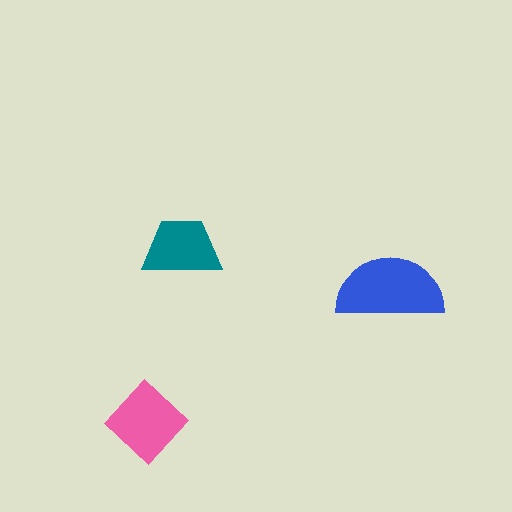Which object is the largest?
The blue semicircle.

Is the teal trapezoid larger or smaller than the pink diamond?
Smaller.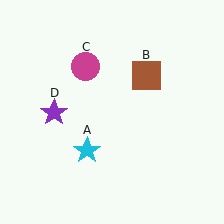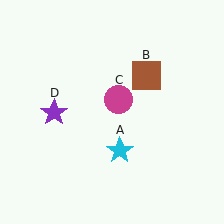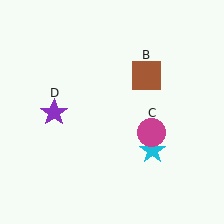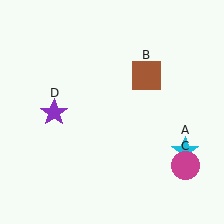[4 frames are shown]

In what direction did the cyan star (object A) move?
The cyan star (object A) moved right.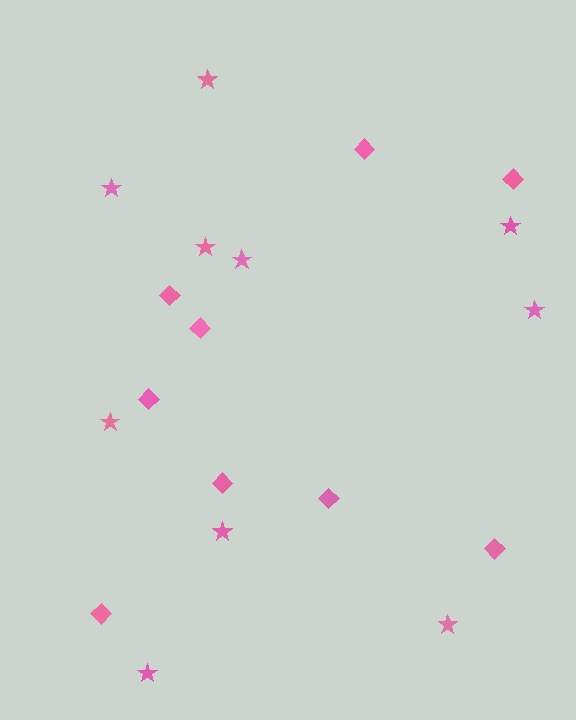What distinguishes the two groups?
There are 2 groups: one group of stars (10) and one group of diamonds (9).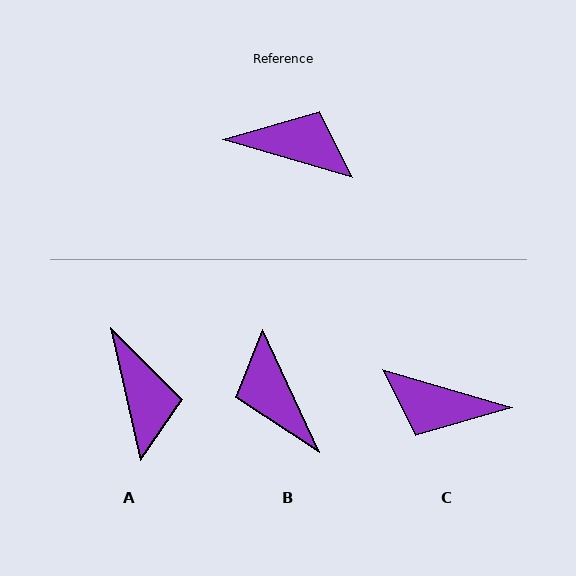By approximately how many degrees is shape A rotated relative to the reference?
Approximately 61 degrees clockwise.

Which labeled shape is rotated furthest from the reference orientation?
C, about 180 degrees away.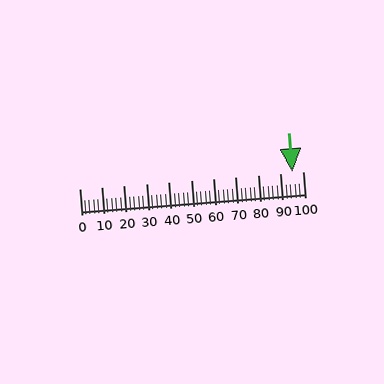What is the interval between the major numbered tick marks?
The major tick marks are spaced 10 units apart.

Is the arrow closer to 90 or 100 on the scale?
The arrow is closer to 100.